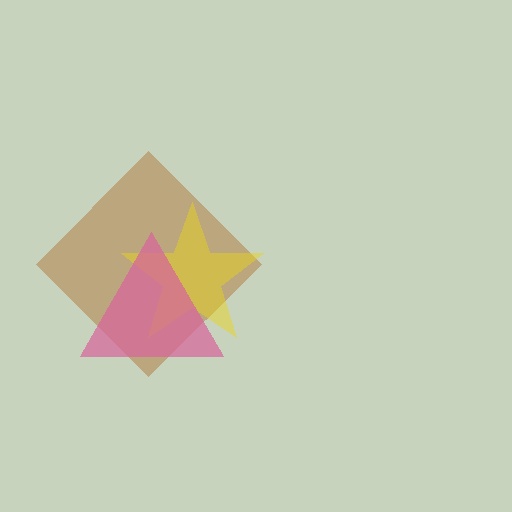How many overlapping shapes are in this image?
There are 3 overlapping shapes in the image.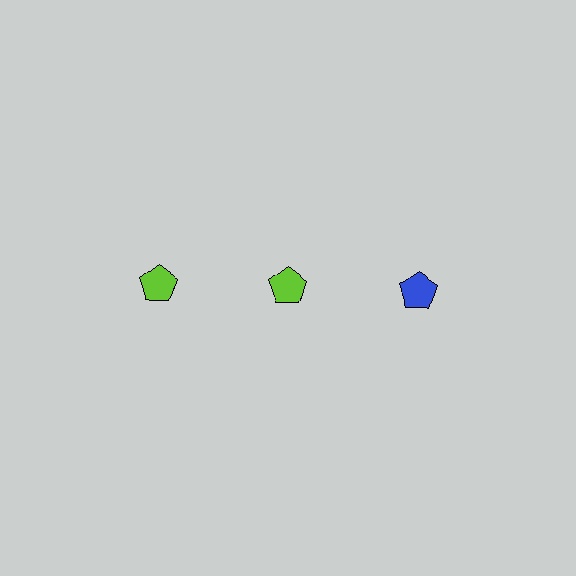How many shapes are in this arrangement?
There are 3 shapes arranged in a grid pattern.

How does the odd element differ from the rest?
It has a different color: blue instead of lime.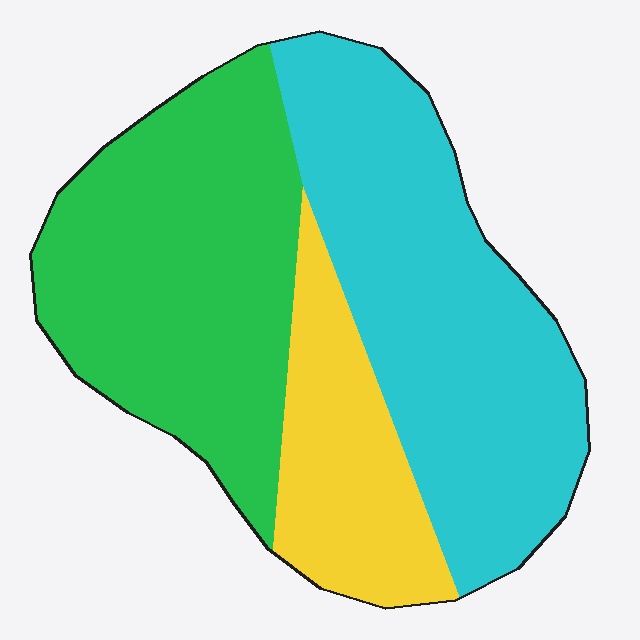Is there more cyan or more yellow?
Cyan.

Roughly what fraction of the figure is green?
Green takes up about two fifths (2/5) of the figure.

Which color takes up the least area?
Yellow, at roughly 20%.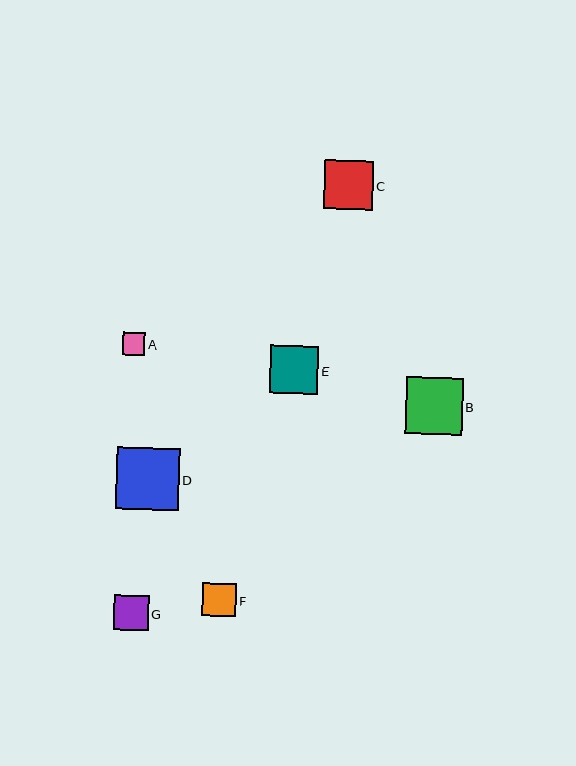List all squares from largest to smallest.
From largest to smallest: D, B, C, E, G, F, A.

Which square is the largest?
Square D is the largest with a size of approximately 63 pixels.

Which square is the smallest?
Square A is the smallest with a size of approximately 22 pixels.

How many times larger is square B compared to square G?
Square B is approximately 1.6 times the size of square G.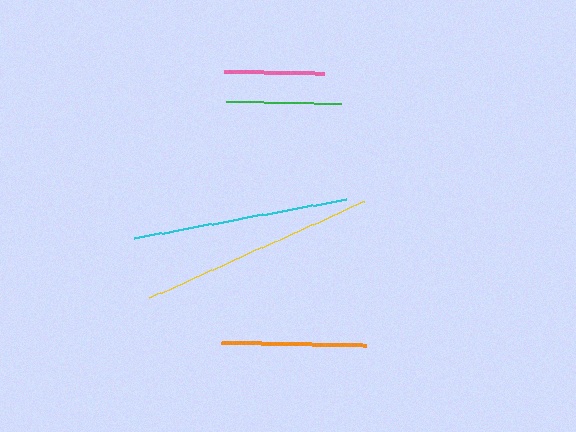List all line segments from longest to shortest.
From longest to shortest: yellow, cyan, orange, green, pink.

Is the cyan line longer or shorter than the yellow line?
The yellow line is longer than the cyan line.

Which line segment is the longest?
The yellow line is the longest at approximately 237 pixels.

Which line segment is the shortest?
The pink line is the shortest at approximately 100 pixels.